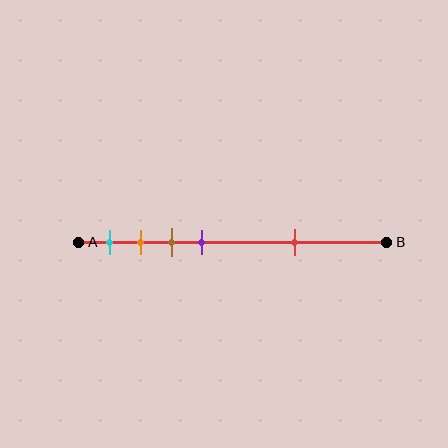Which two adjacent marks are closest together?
The orange and brown marks are the closest adjacent pair.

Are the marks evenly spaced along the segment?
No, the marks are not evenly spaced.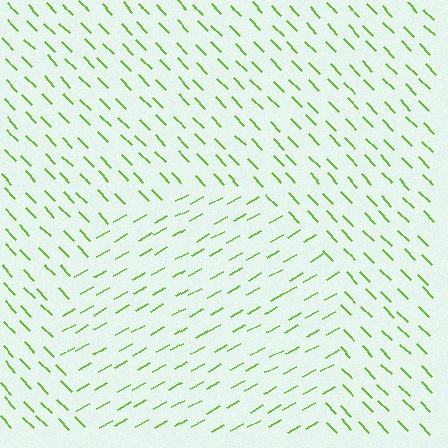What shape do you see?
I see a circle.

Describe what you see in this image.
The image is filled with small lime line segments. A circle region in the image has lines oriented differently from the surrounding lines, creating a visible texture boundary.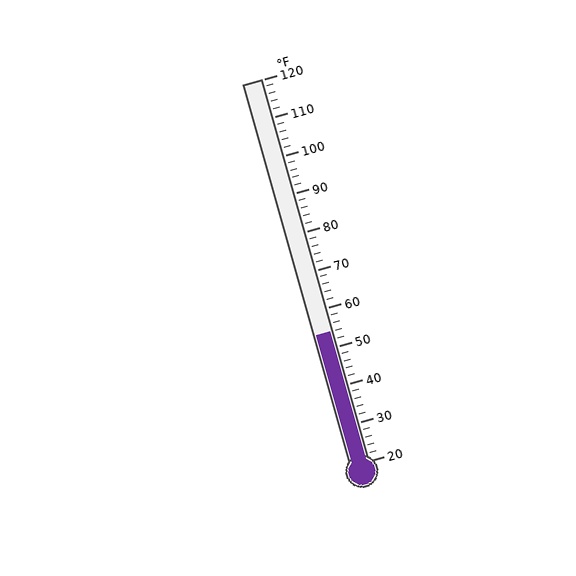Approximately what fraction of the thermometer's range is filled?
The thermometer is filled to approximately 35% of its range.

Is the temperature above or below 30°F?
The temperature is above 30°F.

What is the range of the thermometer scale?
The thermometer scale ranges from 20°F to 120°F.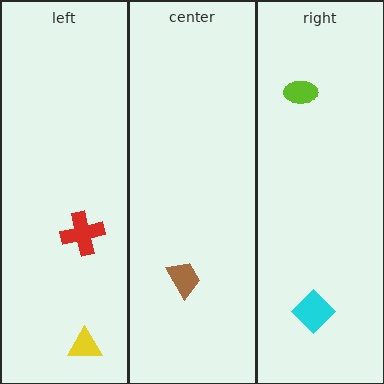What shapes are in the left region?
The red cross, the yellow triangle.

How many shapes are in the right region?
2.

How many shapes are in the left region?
2.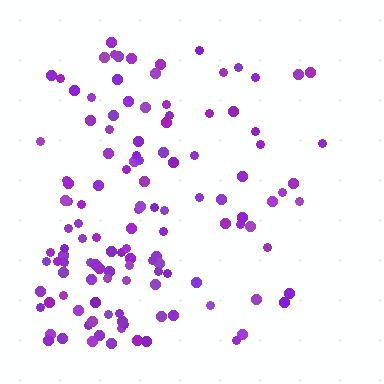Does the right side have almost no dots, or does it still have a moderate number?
Still a moderate number, just noticeably fewer than the left.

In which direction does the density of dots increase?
From right to left, with the left side densest.